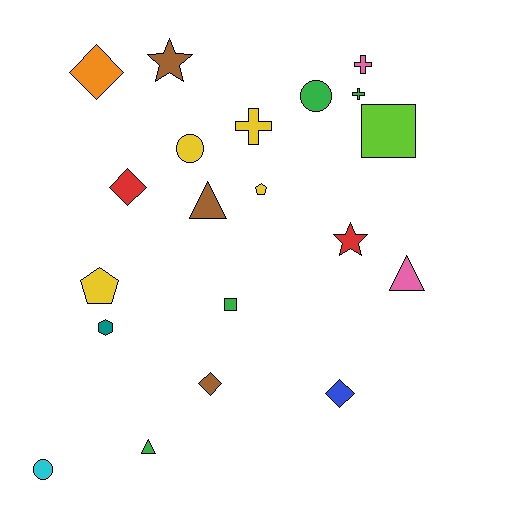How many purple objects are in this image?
There are no purple objects.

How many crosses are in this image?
There are 3 crosses.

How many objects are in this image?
There are 20 objects.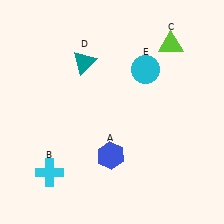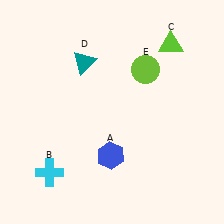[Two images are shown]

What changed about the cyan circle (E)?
In Image 1, E is cyan. In Image 2, it changed to lime.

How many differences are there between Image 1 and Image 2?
There is 1 difference between the two images.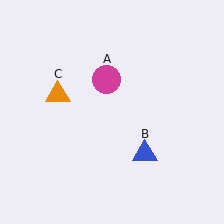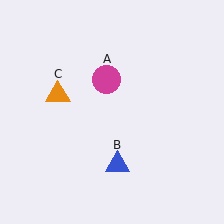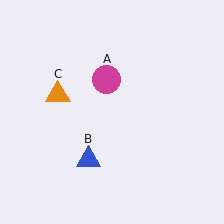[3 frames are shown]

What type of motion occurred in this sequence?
The blue triangle (object B) rotated clockwise around the center of the scene.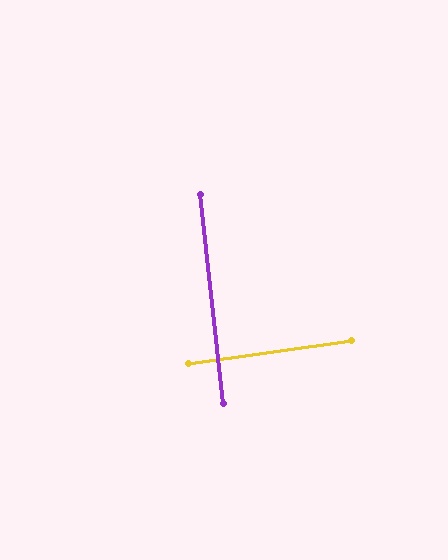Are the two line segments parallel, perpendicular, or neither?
Perpendicular — they meet at approximately 88°.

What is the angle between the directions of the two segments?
Approximately 88 degrees.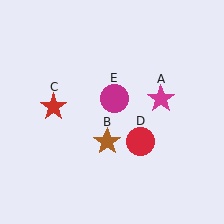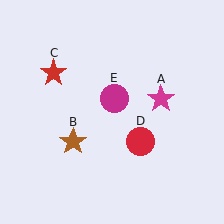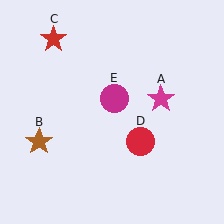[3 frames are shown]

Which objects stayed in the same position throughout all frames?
Magenta star (object A) and red circle (object D) and magenta circle (object E) remained stationary.